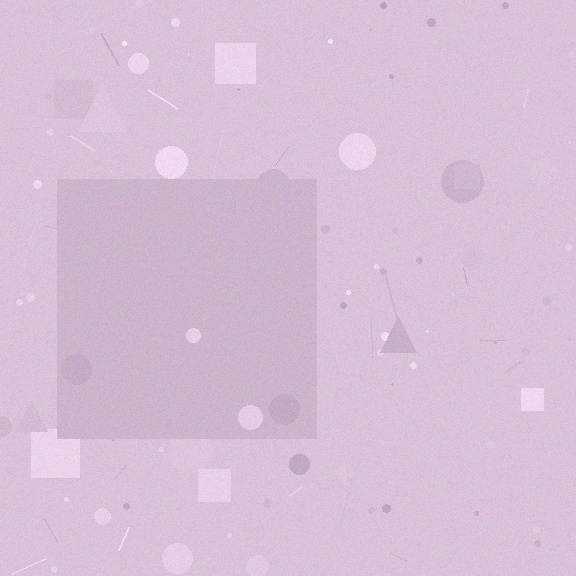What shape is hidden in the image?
A square is hidden in the image.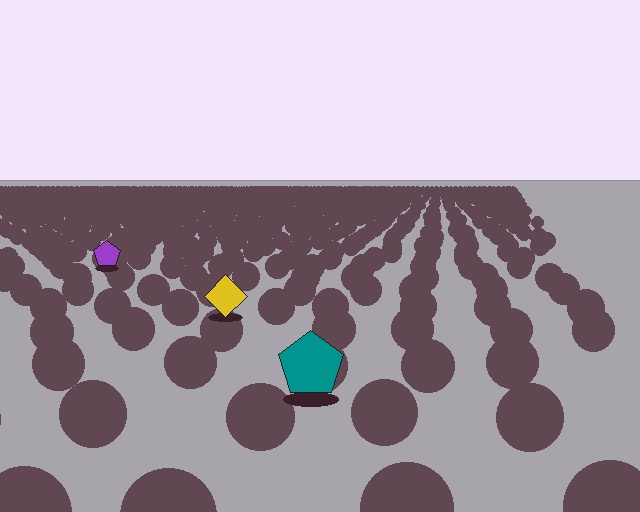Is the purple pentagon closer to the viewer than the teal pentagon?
No. The teal pentagon is closer — you can tell from the texture gradient: the ground texture is coarser near it.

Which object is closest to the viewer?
The teal pentagon is closest. The texture marks near it are larger and more spread out.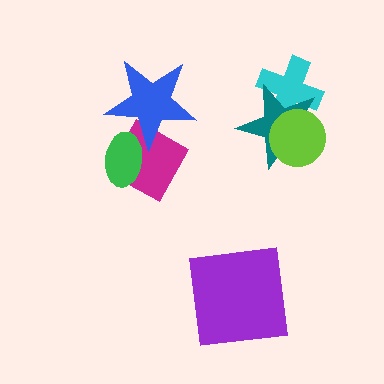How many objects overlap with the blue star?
2 objects overlap with the blue star.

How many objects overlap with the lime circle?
2 objects overlap with the lime circle.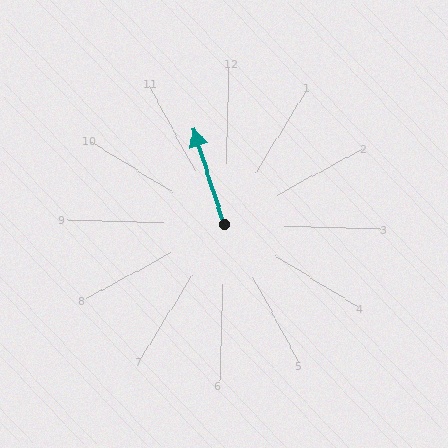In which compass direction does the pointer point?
North.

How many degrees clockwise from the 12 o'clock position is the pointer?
Approximately 340 degrees.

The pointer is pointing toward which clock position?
Roughly 11 o'clock.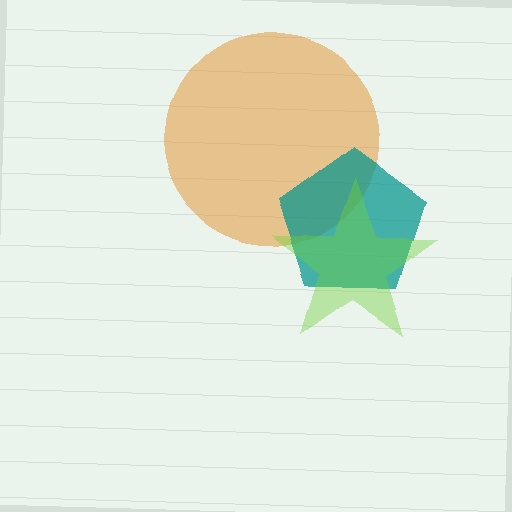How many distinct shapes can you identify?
There are 3 distinct shapes: an orange circle, a teal pentagon, a lime star.